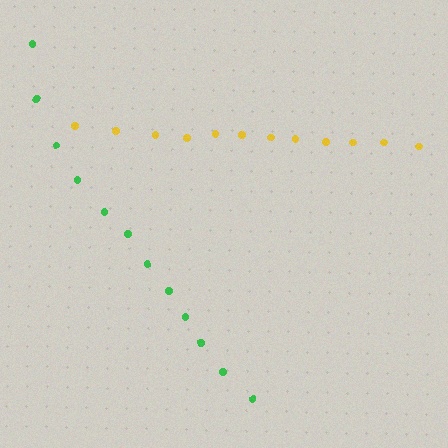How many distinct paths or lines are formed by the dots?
There are 2 distinct paths.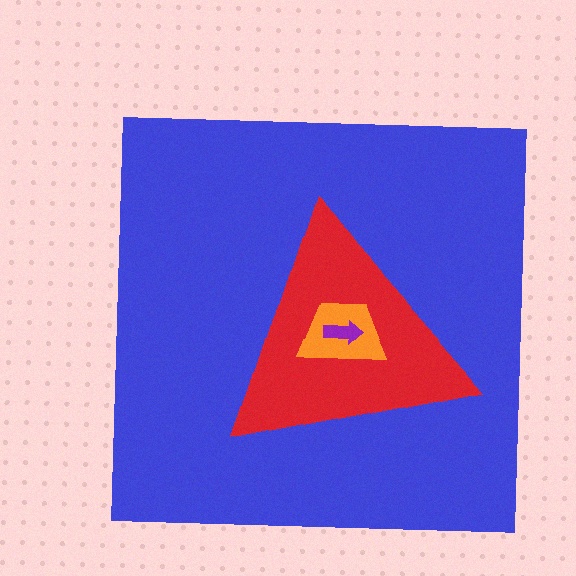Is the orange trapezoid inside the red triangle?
Yes.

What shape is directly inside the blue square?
The red triangle.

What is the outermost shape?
The blue square.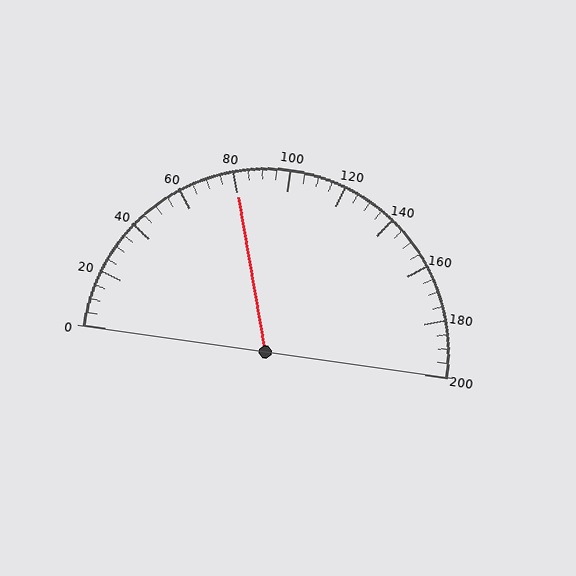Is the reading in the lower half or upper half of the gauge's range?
The reading is in the lower half of the range (0 to 200).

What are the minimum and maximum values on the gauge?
The gauge ranges from 0 to 200.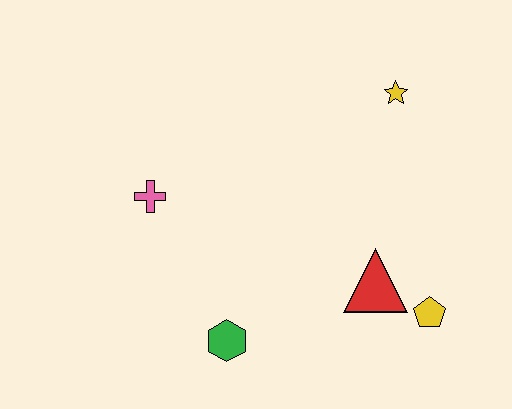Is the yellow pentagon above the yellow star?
No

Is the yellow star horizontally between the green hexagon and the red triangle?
No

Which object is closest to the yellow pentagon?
The red triangle is closest to the yellow pentagon.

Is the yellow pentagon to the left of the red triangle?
No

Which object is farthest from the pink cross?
The yellow pentagon is farthest from the pink cross.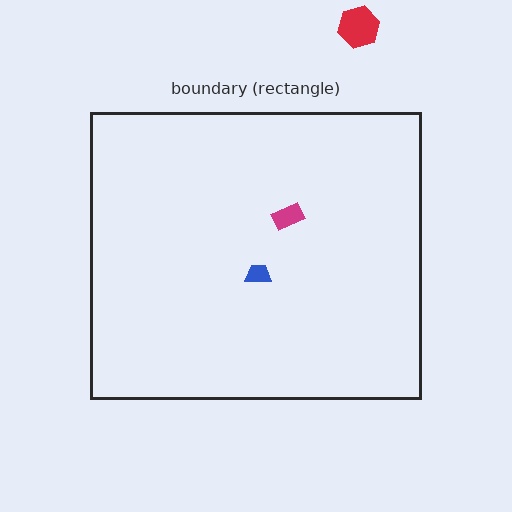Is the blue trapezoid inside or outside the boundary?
Inside.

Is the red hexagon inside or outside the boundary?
Outside.